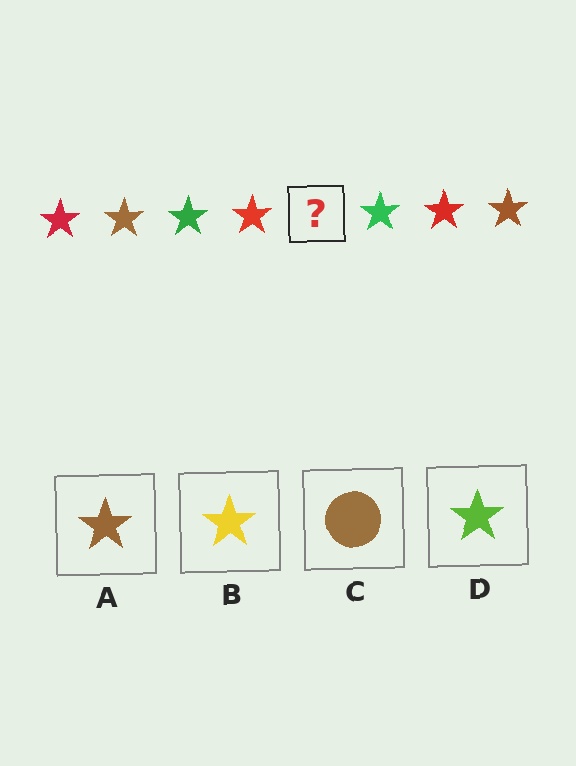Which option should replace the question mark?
Option A.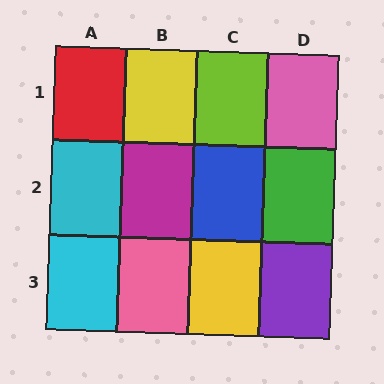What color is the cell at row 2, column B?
Magenta.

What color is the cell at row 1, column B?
Yellow.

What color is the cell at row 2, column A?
Cyan.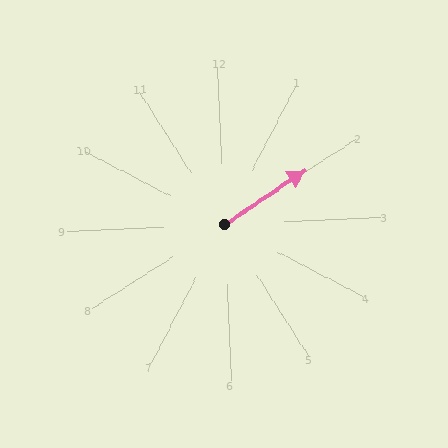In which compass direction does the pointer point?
Northeast.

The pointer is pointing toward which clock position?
Roughly 2 o'clock.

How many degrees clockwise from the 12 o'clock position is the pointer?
Approximately 59 degrees.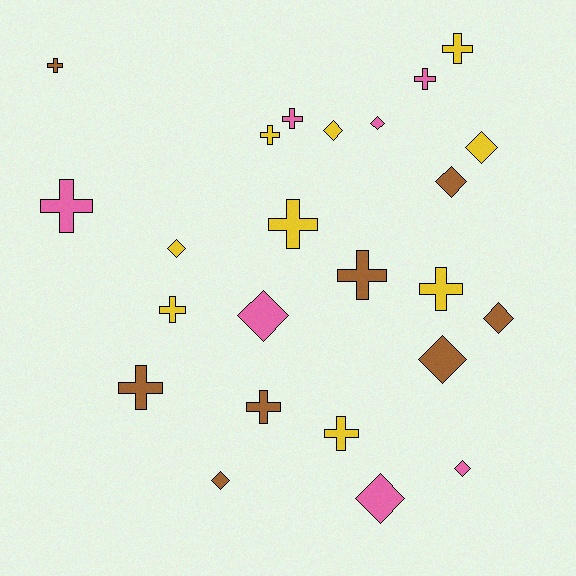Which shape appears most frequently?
Cross, with 13 objects.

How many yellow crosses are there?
There are 6 yellow crosses.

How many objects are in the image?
There are 24 objects.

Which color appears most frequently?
Yellow, with 9 objects.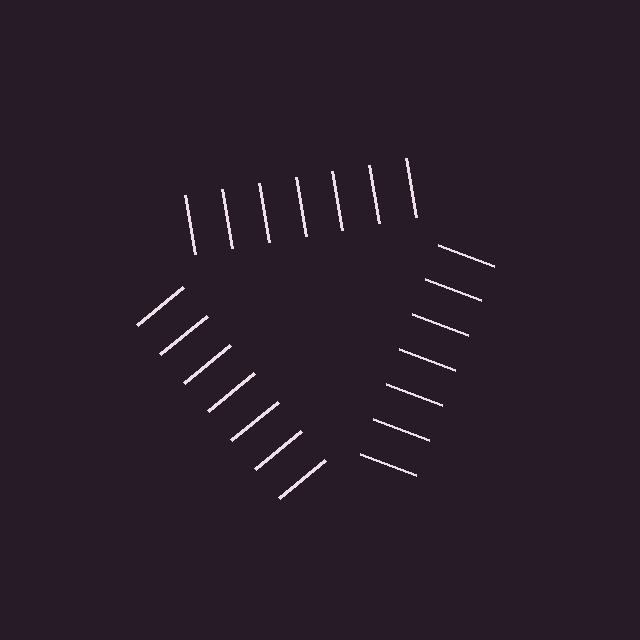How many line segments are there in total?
21 — 7 along each of the 3 edges.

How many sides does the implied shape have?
3 sides — the line-ends trace a triangle.